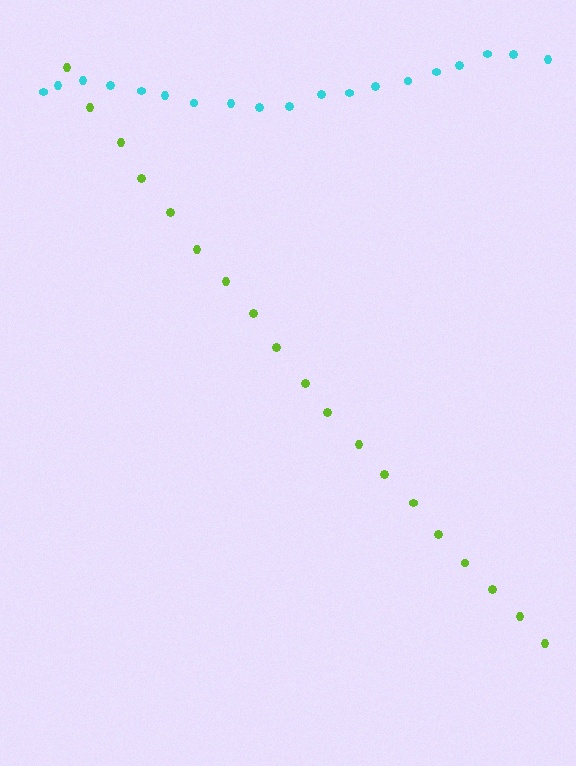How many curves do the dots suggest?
There are 2 distinct paths.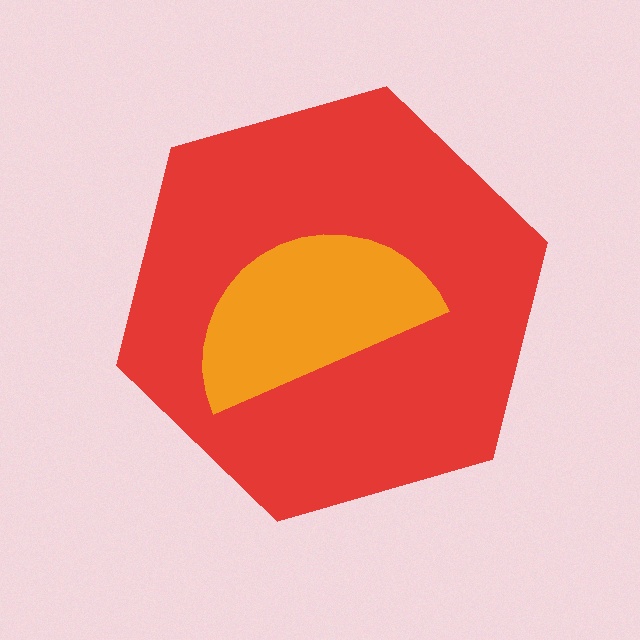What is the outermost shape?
The red hexagon.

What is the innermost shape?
The orange semicircle.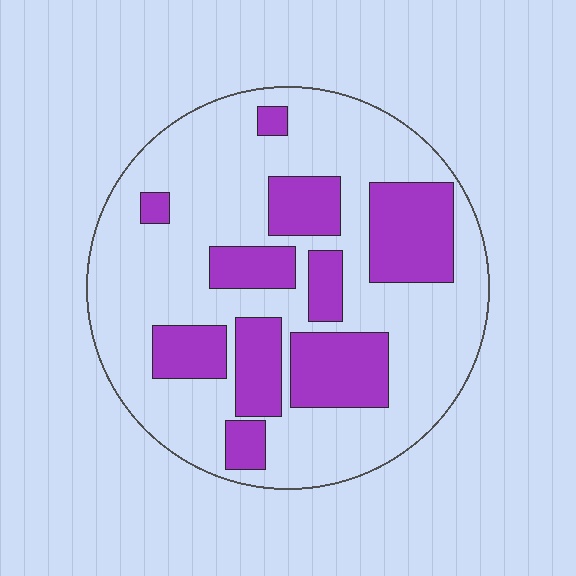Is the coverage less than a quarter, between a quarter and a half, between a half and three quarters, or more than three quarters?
Between a quarter and a half.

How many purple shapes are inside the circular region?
10.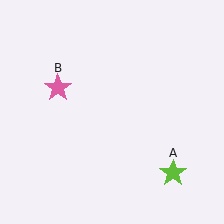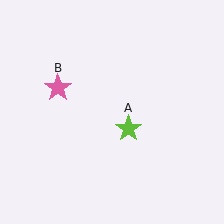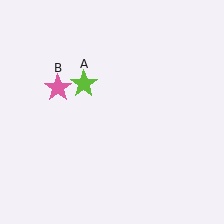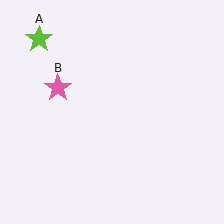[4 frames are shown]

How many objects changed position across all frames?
1 object changed position: lime star (object A).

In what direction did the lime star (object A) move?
The lime star (object A) moved up and to the left.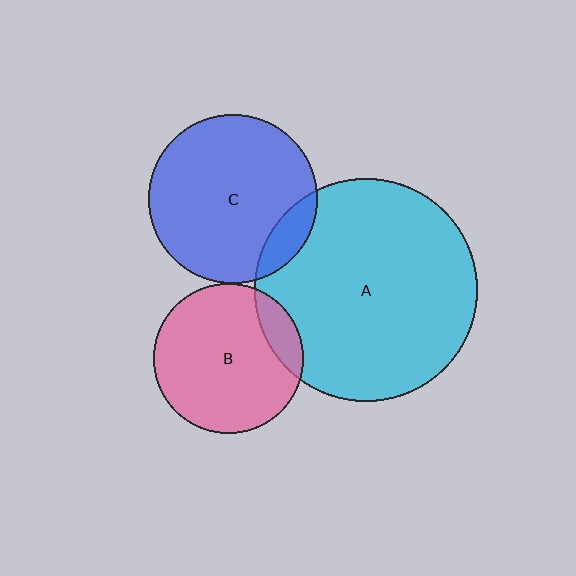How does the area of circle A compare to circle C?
Approximately 1.7 times.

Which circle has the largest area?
Circle A (cyan).